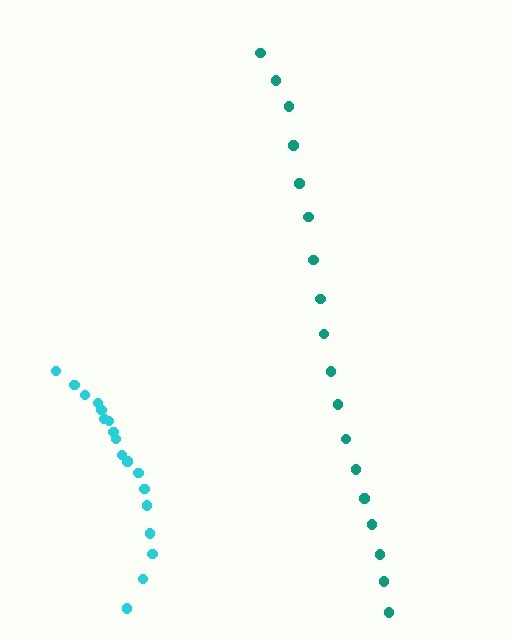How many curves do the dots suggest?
There are 2 distinct paths.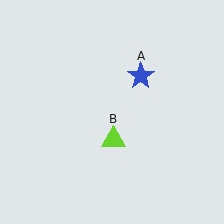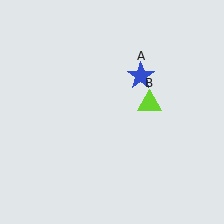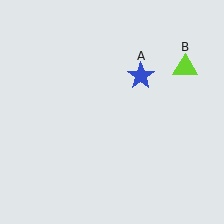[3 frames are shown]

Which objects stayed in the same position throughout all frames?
Blue star (object A) remained stationary.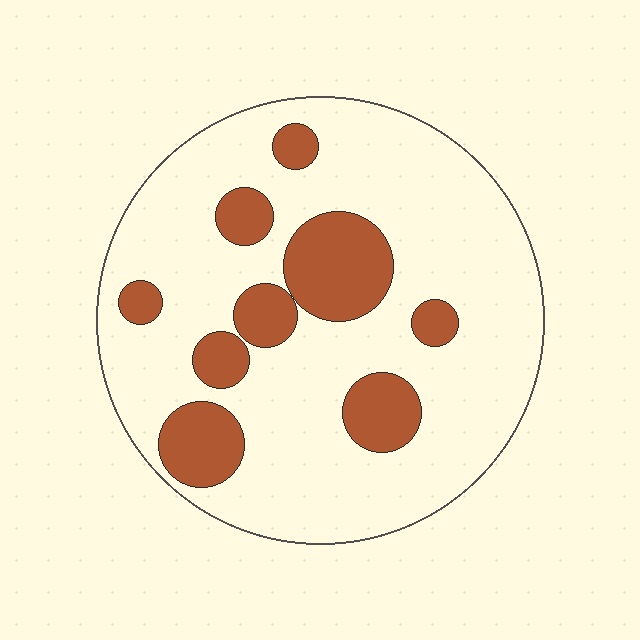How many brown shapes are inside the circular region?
9.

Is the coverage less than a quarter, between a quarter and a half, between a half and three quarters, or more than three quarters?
Less than a quarter.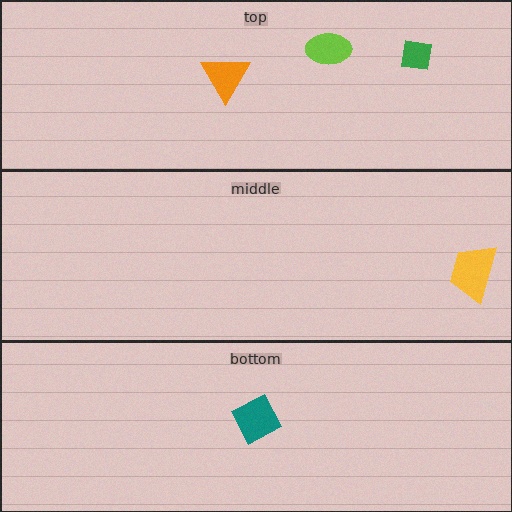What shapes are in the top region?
The green square, the orange triangle, the lime ellipse.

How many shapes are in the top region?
3.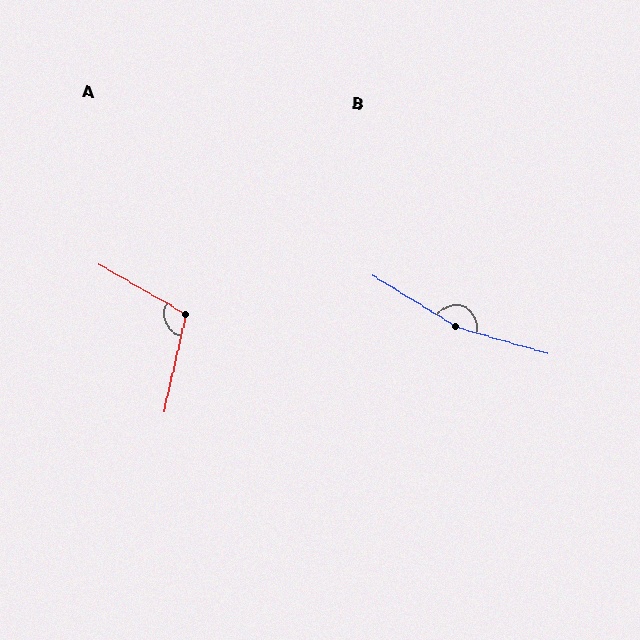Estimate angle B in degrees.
Approximately 165 degrees.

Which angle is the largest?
B, at approximately 165 degrees.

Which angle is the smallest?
A, at approximately 107 degrees.